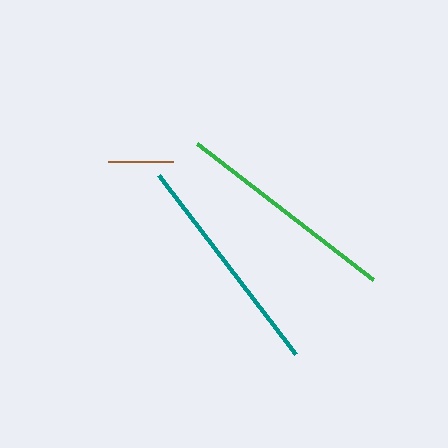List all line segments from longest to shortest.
From longest to shortest: teal, green, brown.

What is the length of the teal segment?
The teal segment is approximately 225 pixels long.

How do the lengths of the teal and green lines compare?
The teal and green lines are approximately the same length.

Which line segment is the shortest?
The brown line is the shortest at approximately 65 pixels.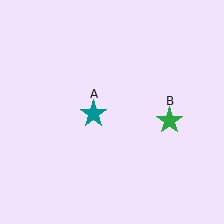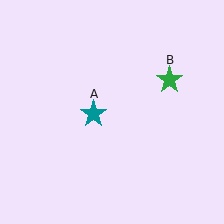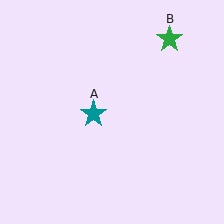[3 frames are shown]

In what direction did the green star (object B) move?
The green star (object B) moved up.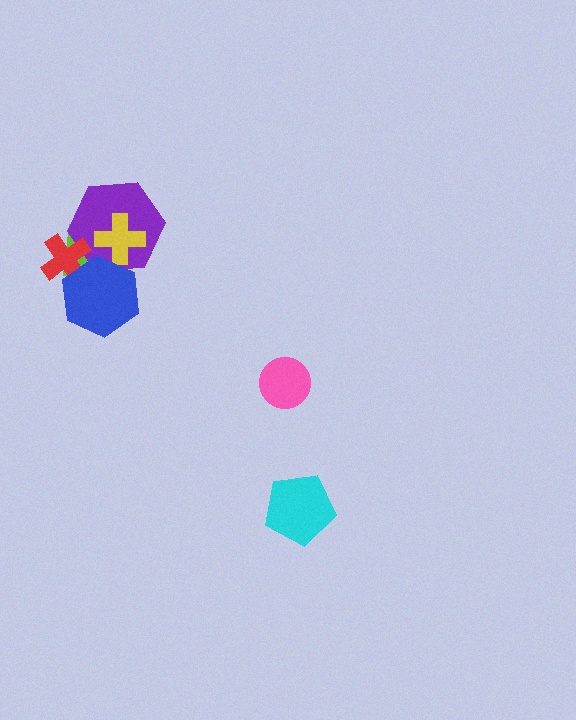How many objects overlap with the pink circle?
0 objects overlap with the pink circle.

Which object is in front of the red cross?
The blue hexagon is in front of the red cross.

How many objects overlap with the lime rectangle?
4 objects overlap with the lime rectangle.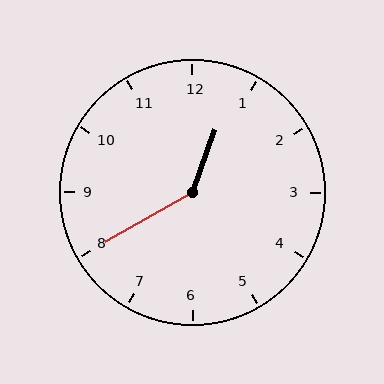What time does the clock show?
12:40.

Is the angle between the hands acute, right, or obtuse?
It is obtuse.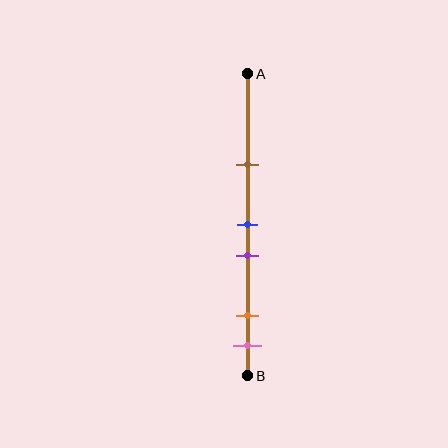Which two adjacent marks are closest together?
The blue and purple marks are the closest adjacent pair.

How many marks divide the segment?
There are 5 marks dividing the segment.